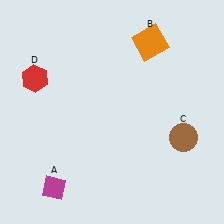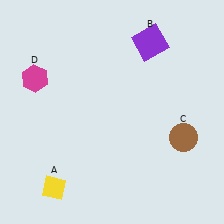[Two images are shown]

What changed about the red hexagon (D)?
In Image 1, D is red. In Image 2, it changed to magenta.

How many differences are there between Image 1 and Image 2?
There are 3 differences between the two images.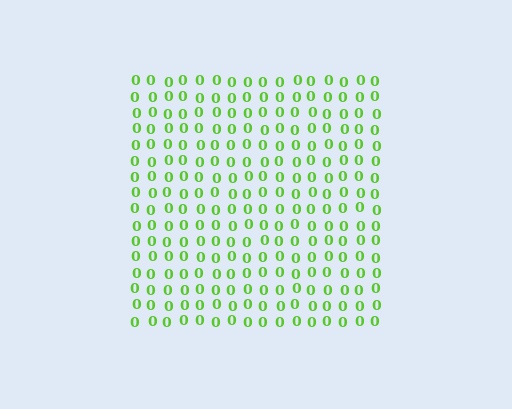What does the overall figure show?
The overall figure shows a square.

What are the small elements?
The small elements are digit 0's.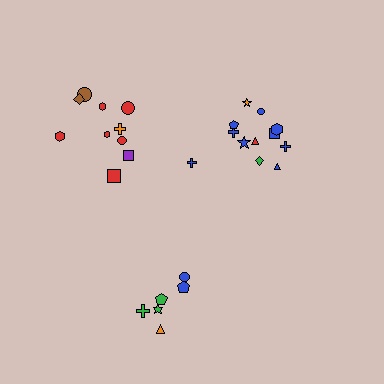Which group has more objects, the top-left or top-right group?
The top-right group.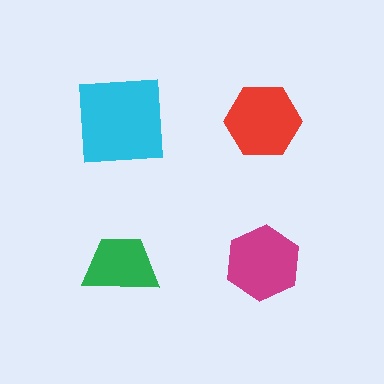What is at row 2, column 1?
A green trapezoid.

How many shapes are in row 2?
2 shapes.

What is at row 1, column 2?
A red hexagon.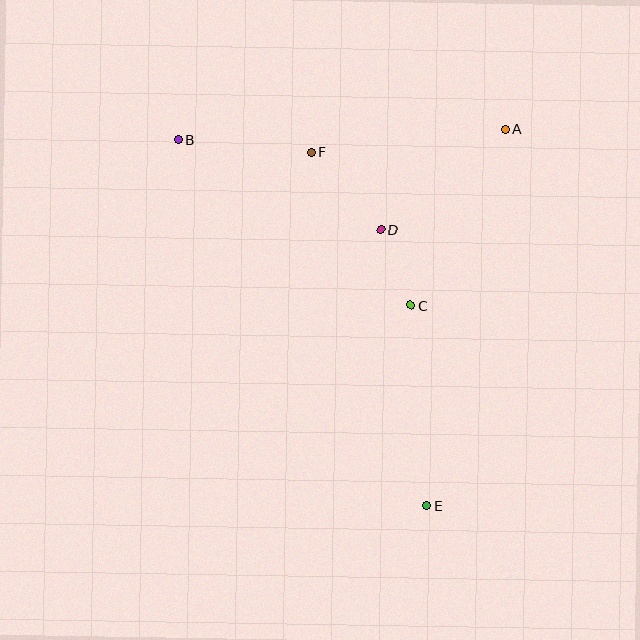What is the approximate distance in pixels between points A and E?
The distance between A and E is approximately 384 pixels.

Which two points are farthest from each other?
Points B and E are farthest from each other.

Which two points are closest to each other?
Points C and D are closest to each other.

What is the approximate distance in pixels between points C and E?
The distance between C and E is approximately 201 pixels.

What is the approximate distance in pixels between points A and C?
The distance between A and C is approximately 200 pixels.